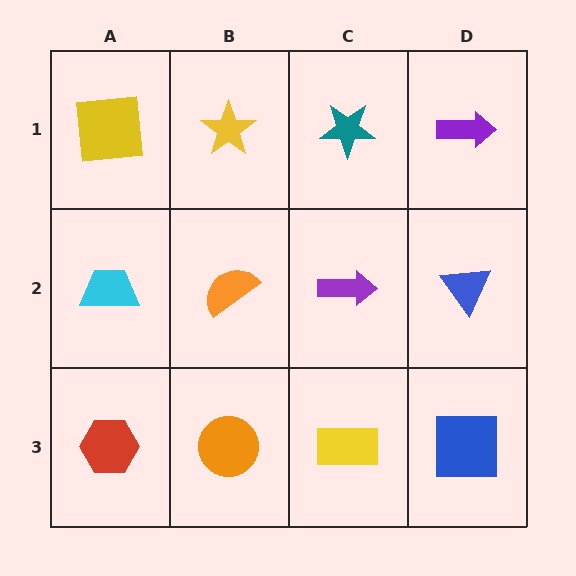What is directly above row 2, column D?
A purple arrow.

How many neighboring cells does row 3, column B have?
3.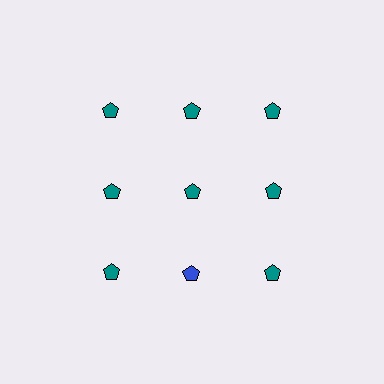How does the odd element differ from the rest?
It has a different color: blue instead of teal.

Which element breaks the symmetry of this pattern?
The blue pentagon in the third row, second from left column breaks the symmetry. All other shapes are teal pentagons.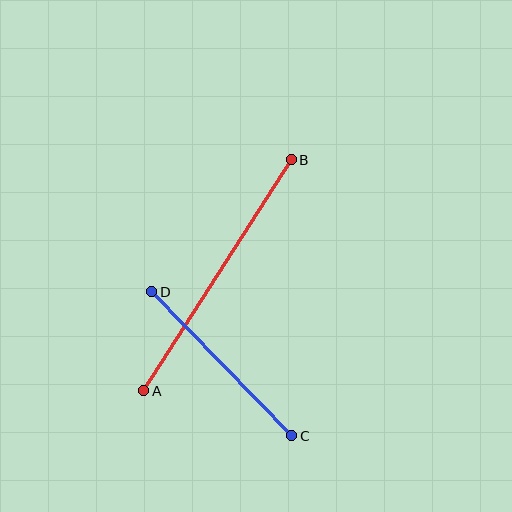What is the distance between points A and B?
The distance is approximately 274 pixels.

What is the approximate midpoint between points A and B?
The midpoint is at approximately (217, 275) pixels.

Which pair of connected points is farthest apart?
Points A and B are farthest apart.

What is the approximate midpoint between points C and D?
The midpoint is at approximately (222, 364) pixels.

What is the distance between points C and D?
The distance is approximately 201 pixels.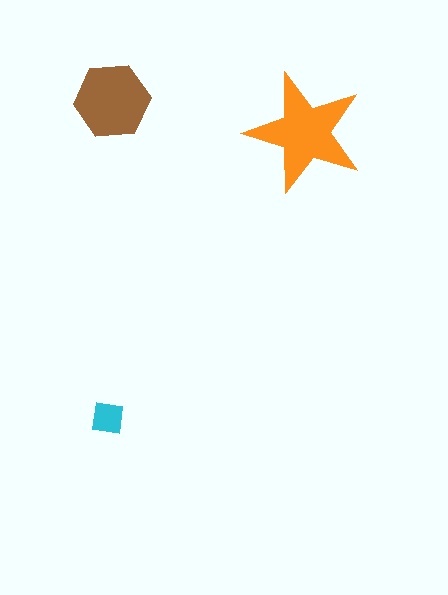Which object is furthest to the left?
The cyan square is leftmost.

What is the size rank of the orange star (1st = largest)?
1st.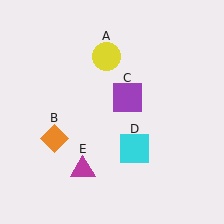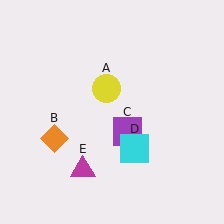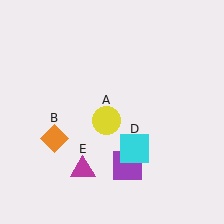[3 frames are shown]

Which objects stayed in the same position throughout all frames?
Orange diamond (object B) and cyan square (object D) and magenta triangle (object E) remained stationary.